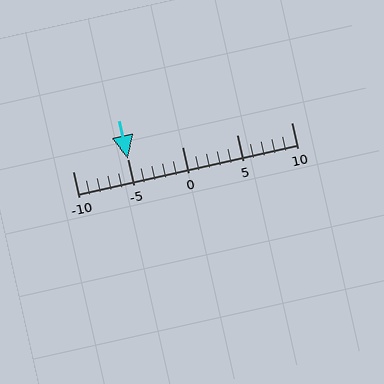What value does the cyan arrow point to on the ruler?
The cyan arrow points to approximately -5.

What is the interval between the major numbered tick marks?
The major tick marks are spaced 5 units apart.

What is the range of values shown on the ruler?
The ruler shows values from -10 to 10.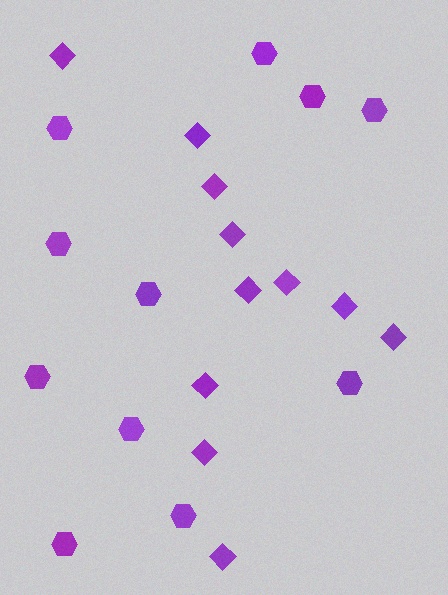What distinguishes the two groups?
There are 2 groups: one group of hexagons (11) and one group of diamonds (11).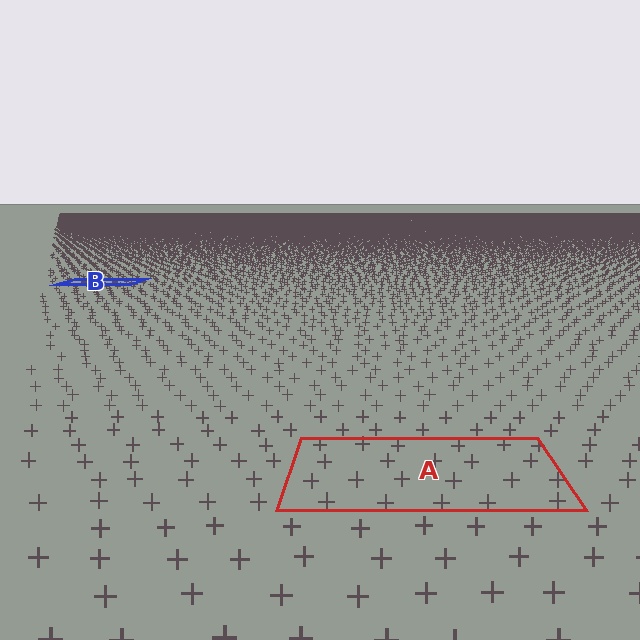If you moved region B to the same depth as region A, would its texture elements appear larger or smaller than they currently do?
They would appear larger. At a closer depth, the same texture elements are projected at a bigger on-screen size.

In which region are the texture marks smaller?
The texture marks are smaller in region B, because it is farther away.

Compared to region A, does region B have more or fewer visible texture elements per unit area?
Region B has more texture elements per unit area — they are packed more densely because it is farther away.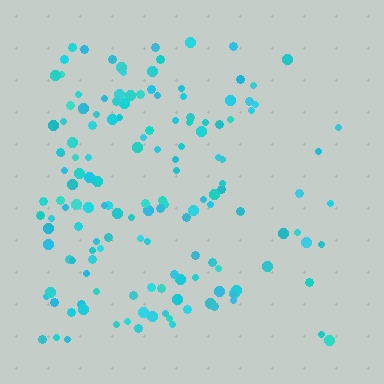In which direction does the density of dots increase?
From right to left, with the left side densest.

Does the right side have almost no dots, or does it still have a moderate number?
Still a moderate number, just noticeably fewer than the left.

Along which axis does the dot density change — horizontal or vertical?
Horizontal.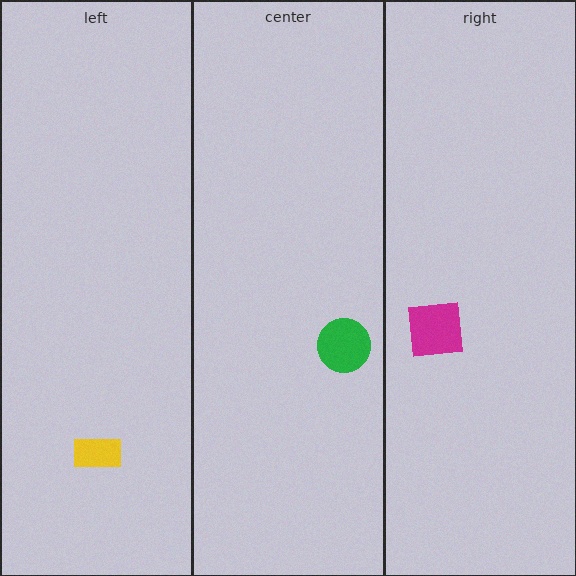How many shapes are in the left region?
1.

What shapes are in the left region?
The yellow rectangle.